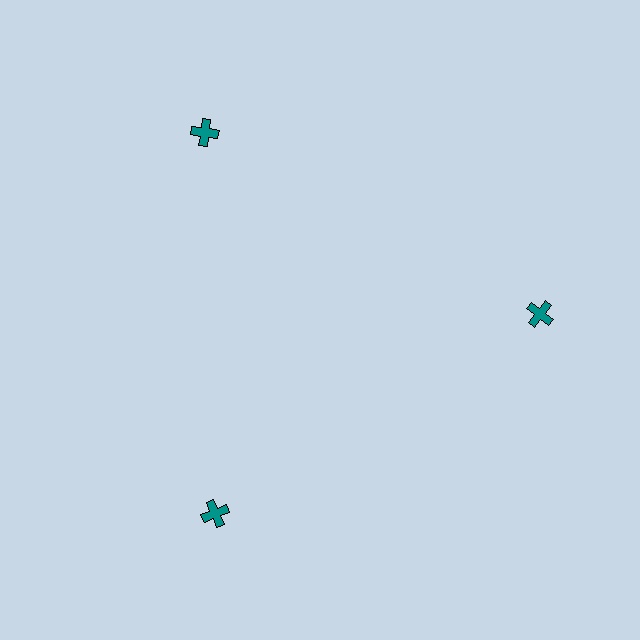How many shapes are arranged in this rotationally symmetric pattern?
There are 3 shapes, arranged in 3 groups of 1.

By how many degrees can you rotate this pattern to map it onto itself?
The pattern maps onto itself every 120 degrees of rotation.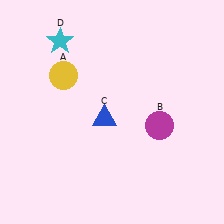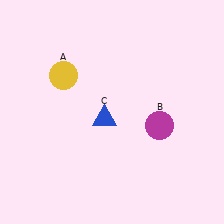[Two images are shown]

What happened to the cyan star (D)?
The cyan star (D) was removed in Image 2. It was in the top-left area of Image 1.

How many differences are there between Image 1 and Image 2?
There is 1 difference between the two images.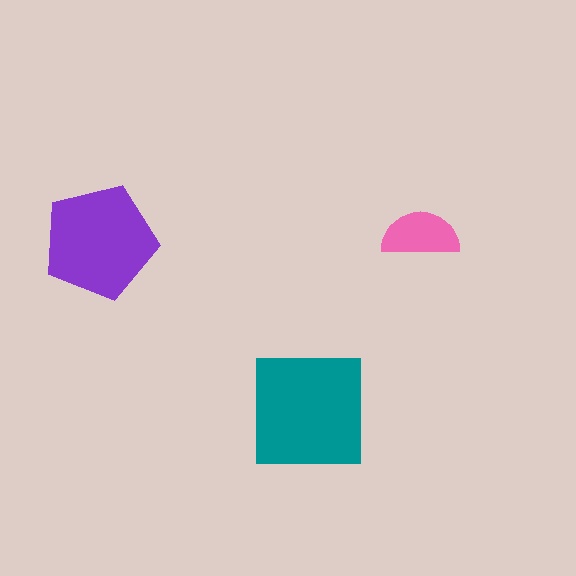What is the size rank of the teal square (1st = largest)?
1st.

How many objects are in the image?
There are 3 objects in the image.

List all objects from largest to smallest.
The teal square, the purple pentagon, the pink semicircle.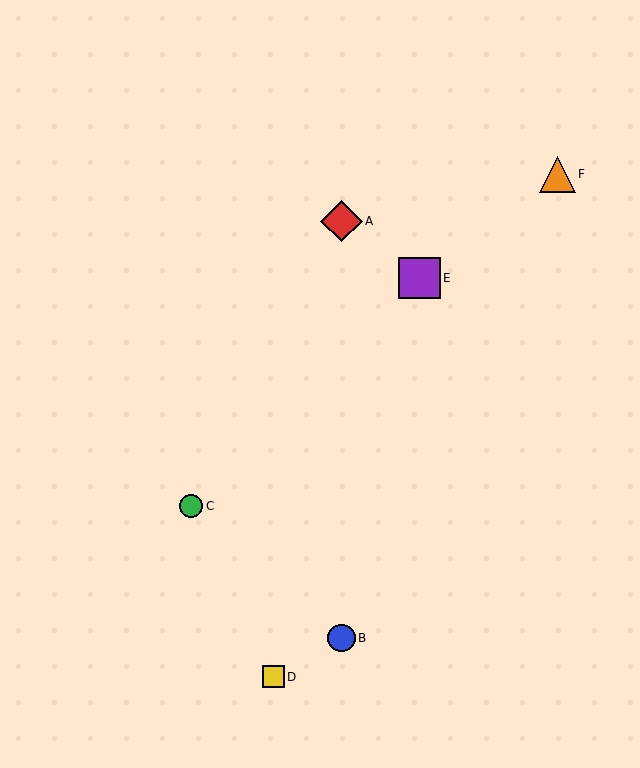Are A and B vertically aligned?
Yes, both are at x≈341.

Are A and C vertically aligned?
No, A is at x≈341 and C is at x≈191.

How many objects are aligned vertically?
2 objects (A, B) are aligned vertically.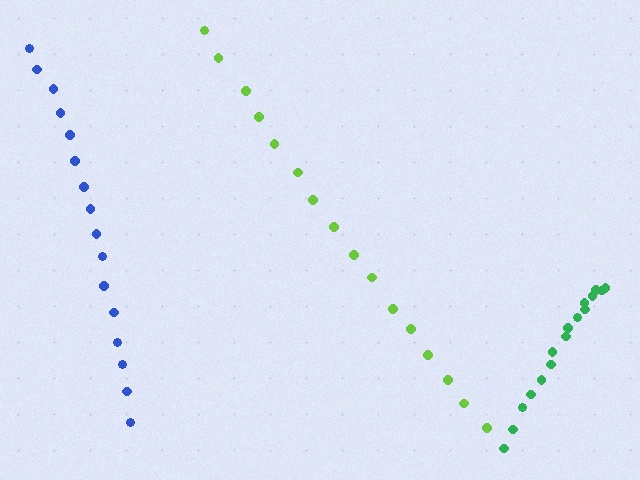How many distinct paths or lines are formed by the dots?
There are 3 distinct paths.